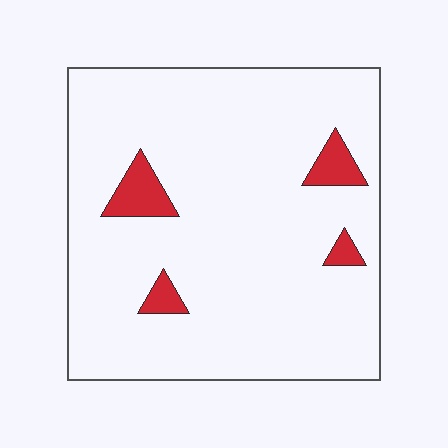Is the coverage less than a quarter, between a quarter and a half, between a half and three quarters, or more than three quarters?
Less than a quarter.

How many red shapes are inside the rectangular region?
4.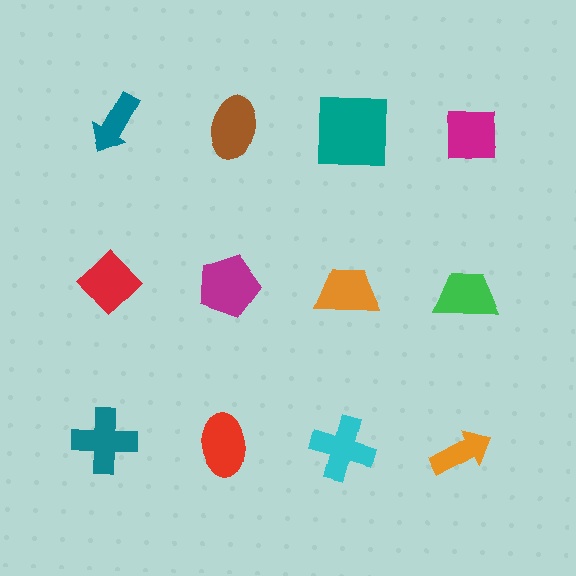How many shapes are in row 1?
4 shapes.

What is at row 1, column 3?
A teal square.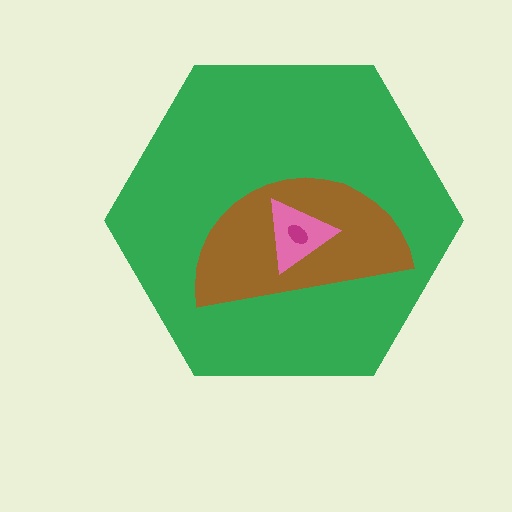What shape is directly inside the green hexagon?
The brown semicircle.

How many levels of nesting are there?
4.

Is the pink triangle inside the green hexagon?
Yes.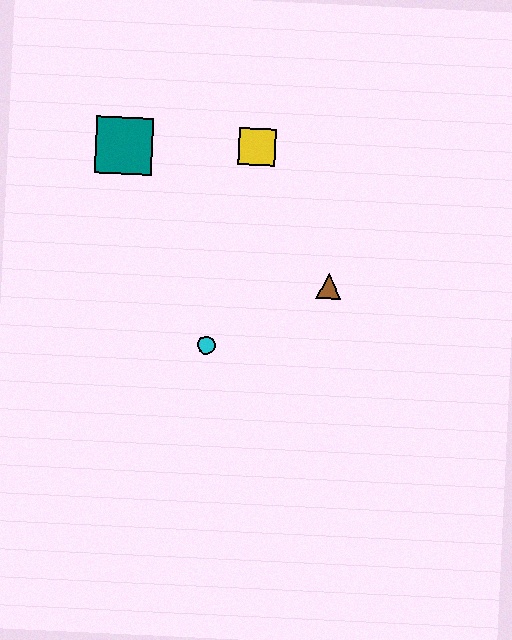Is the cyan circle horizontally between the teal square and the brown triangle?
Yes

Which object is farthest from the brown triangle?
The teal square is farthest from the brown triangle.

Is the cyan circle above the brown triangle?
No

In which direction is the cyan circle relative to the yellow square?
The cyan circle is below the yellow square.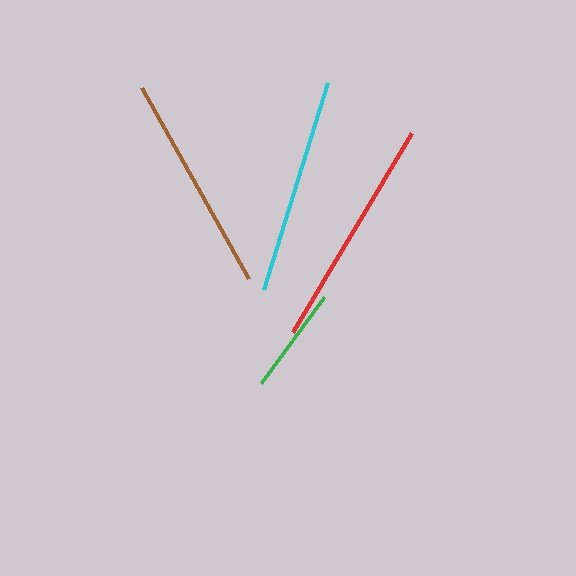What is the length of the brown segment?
The brown segment is approximately 219 pixels long.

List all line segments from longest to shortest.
From longest to shortest: red, brown, cyan, green.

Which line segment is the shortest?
The green line is the shortest at approximately 107 pixels.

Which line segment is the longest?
The red line is the longest at approximately 232 pixels.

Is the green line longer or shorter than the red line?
The red line is longer than the green line.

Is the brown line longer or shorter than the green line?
The brown line is longer than the green line.